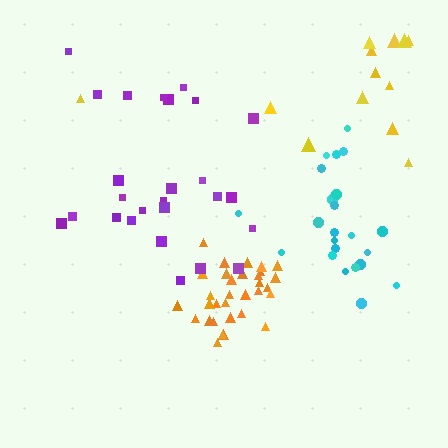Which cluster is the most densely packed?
Orange.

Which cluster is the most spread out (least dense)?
Yellow.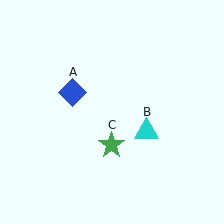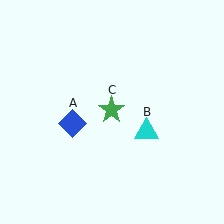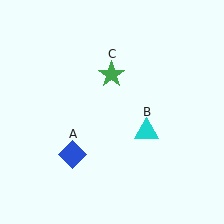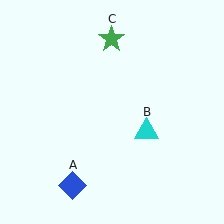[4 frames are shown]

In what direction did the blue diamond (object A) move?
The blue diamond (object A) moved down.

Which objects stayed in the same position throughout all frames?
Cyan triangle (object B) remained stationary.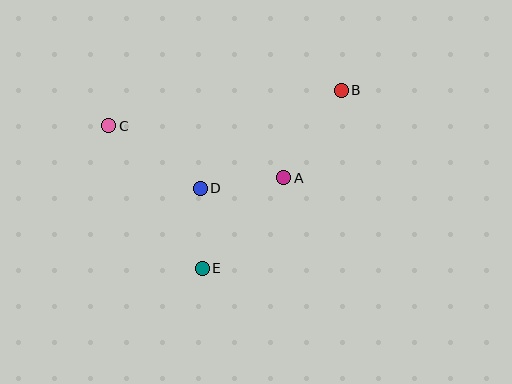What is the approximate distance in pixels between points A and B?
The distance between A and B is approximately 105 pixels.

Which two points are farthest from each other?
Points B and C are farthest from each other.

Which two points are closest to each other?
Points D and E are closest to each other.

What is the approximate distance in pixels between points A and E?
The distance between A and E is approximately 122 pixels.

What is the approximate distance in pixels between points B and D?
The distance between B and D is approximately 171 pixels.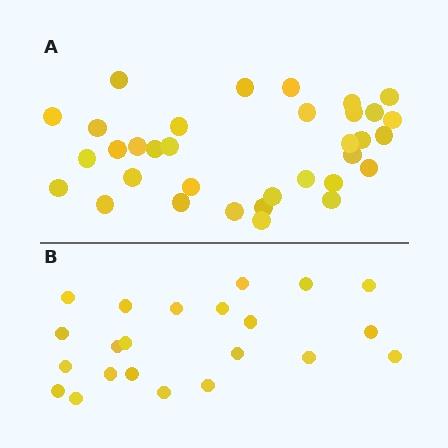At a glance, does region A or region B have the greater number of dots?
Region A (the top region) has more dots.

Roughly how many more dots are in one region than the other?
Region A has roughly 12 or so more dots than region B.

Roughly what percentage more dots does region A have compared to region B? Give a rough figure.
About 55% more.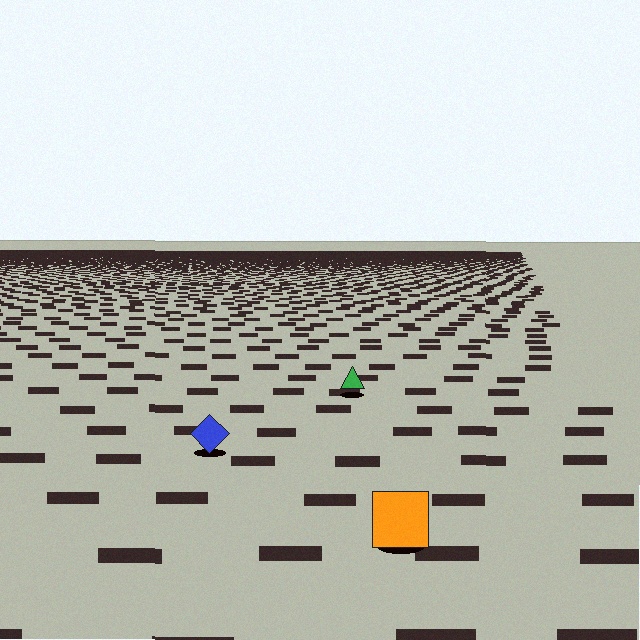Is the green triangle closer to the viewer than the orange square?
No. The orange square is closer — you can tell from the texture gradient: the ground texture is coarser near it.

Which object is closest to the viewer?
The orange square is closest. The texture marks near it are larger and more spread out.